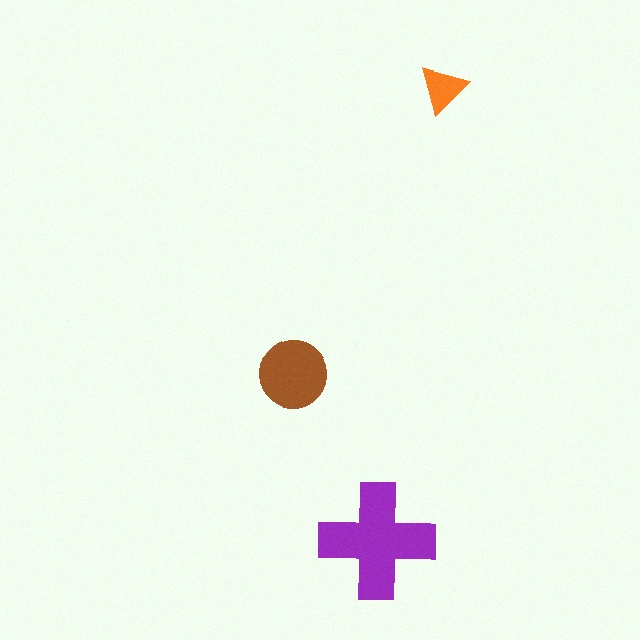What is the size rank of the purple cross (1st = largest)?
1st.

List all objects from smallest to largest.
The orange triangle, the brown circle, the purple cross.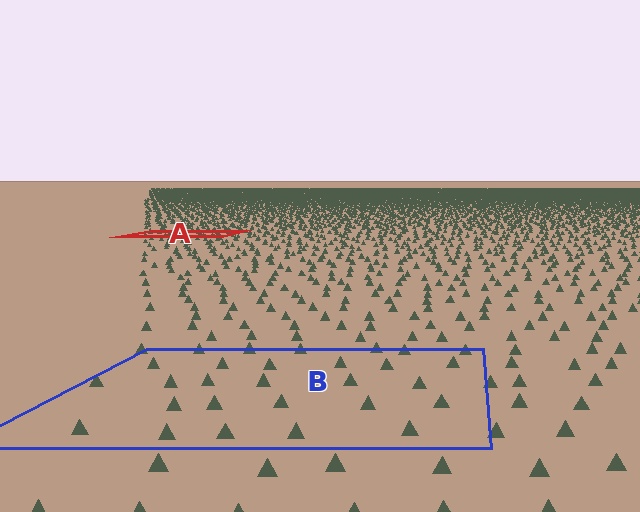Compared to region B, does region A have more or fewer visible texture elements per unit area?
Region A has more texture elements per unit area — they are packed more densely because it is farther away.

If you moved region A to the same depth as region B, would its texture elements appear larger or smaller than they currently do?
They would appear larger. At a closer depth, the same texture elements are projected at a bigger on-screen size.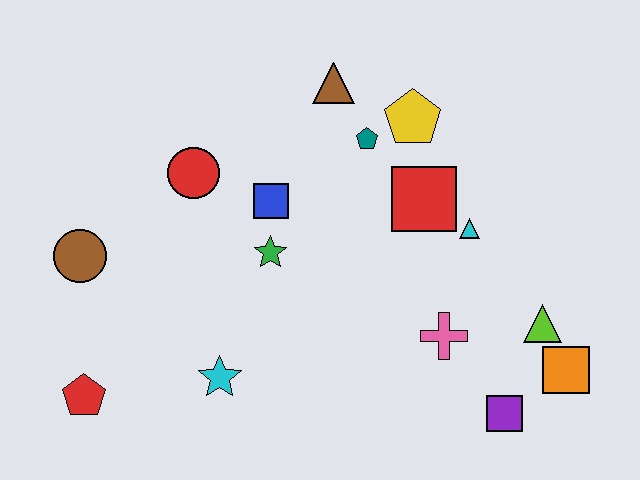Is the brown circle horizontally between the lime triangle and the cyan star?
No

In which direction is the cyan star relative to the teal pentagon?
The cyan star is below the teal pentagon.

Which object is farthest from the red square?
The red pentagon is farthest from the red square.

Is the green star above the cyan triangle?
No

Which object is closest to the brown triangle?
The teal pentagon is closest to the brown triangle.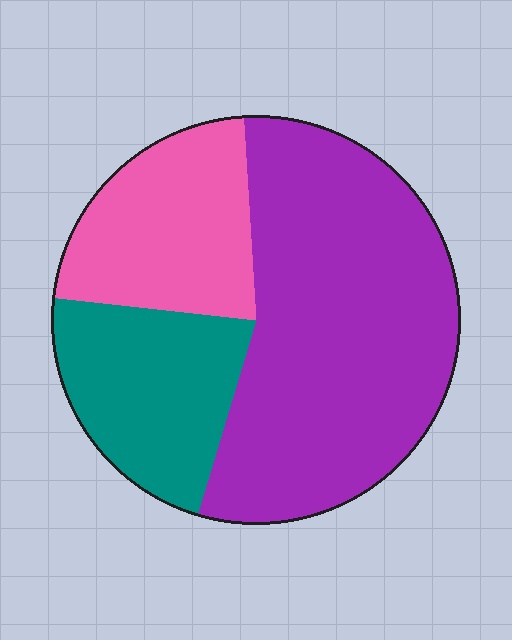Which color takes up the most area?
Purple, at roughly 55%.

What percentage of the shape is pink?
Pink covers roughly 20% of the shape.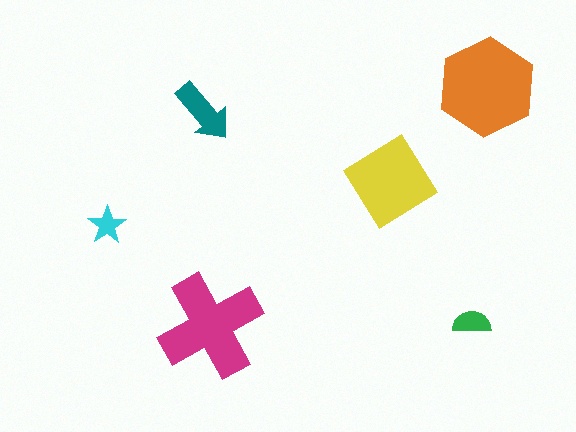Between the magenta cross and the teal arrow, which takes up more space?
The magenta cross.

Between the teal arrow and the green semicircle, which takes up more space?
The teal arrow.